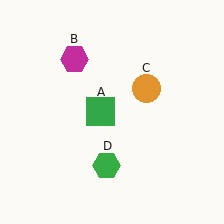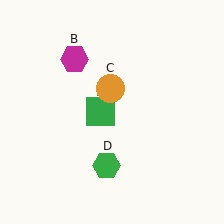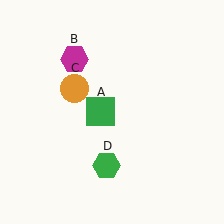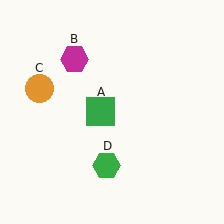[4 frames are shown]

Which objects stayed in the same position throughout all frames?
Green square (object A) and magenta hexagon (object B) and green hexagon (object D) remained stationary.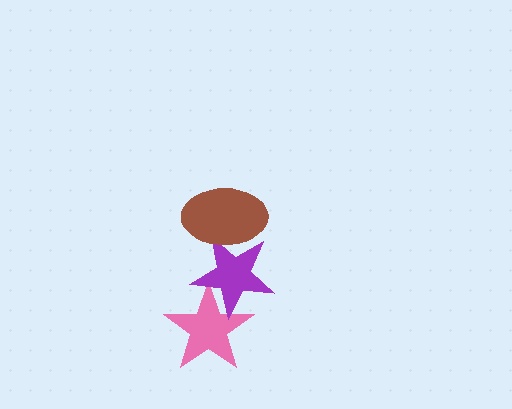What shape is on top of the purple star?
The brown ellipse is on top of the purple star.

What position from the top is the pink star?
The pink star is 3rd from the top.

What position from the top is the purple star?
The purple star is 2nd from the top.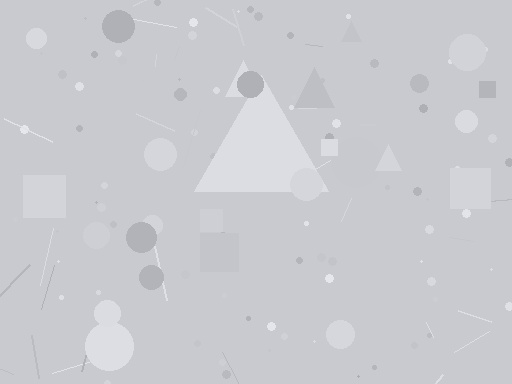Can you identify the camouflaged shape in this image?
The camouflaged shape is a triangle.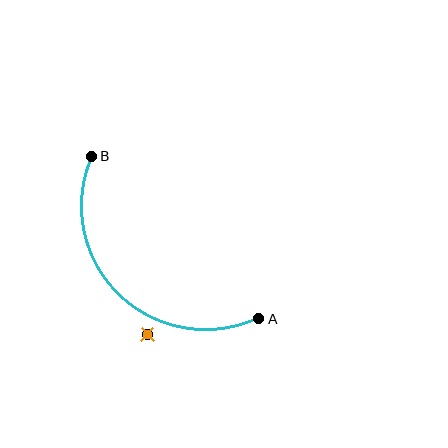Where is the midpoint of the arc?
The arc midpoint is the point on the curve farthest from the straight line joining A and B. It sits below and to the left of that line.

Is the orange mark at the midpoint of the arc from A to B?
No — the orange mark does not lie on the arc at all. It sits slightly outside the curve.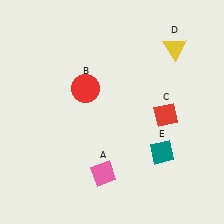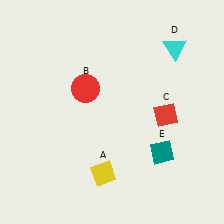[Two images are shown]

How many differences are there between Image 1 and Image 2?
There are 2 differences between the two images.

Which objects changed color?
A changed from pink to yellow. D changed from yellow to cyan.